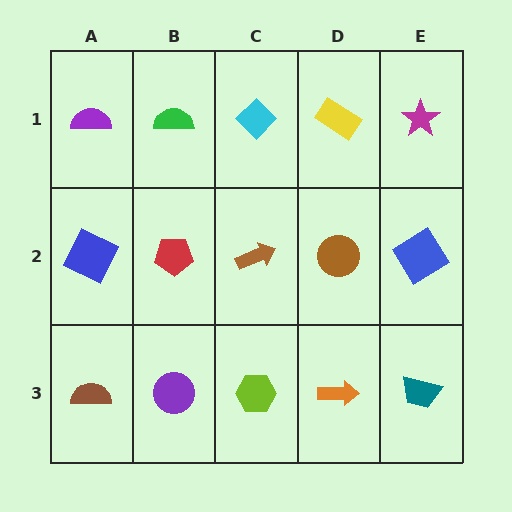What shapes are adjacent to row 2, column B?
A green semicircle (row 1, column B), a purple circle (row 3, column B), a blue square (row 2, column A), a brown arrow (row 2, column C).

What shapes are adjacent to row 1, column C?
A brown arrow (row 2, column C), a green semicircle (row 1, column B), a yellow rectangle (row 1, column D).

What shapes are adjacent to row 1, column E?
A blue diamond (row 2, column E), a yellow rectangle (row 1, column D).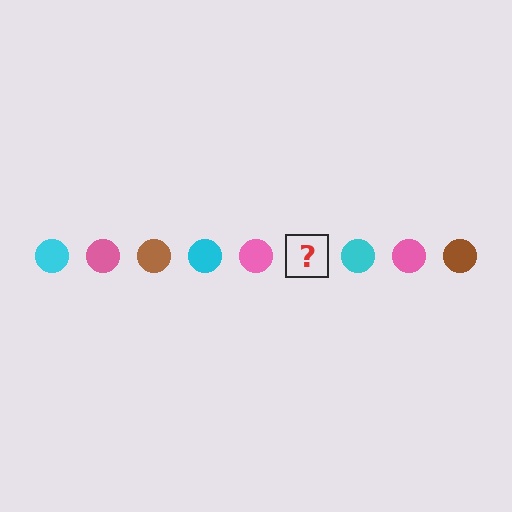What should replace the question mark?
The question mark should be replaced with a brown circle.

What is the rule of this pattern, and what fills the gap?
The rule is that the pattern cycles through cyan, pink, brown circles. The gap should be filled with a brown circle.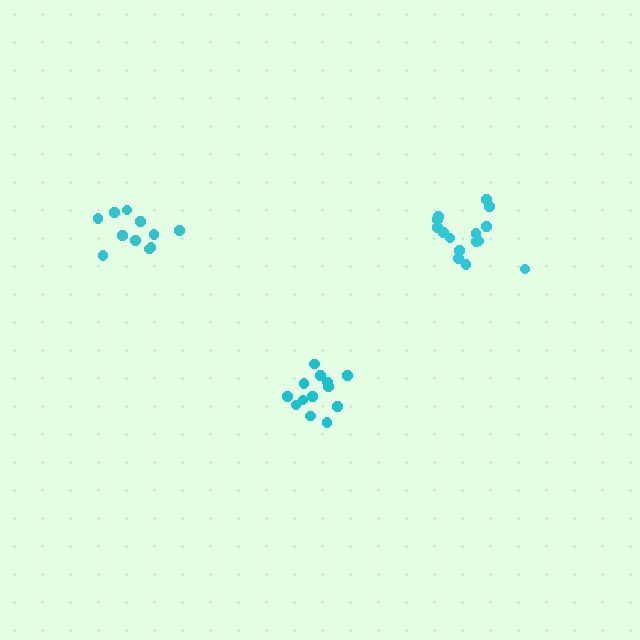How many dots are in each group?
Group 1: 15 dots, Group 2: 13 dots, Group 3: 11 dots (39 total).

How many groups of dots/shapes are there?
There are 3 groups.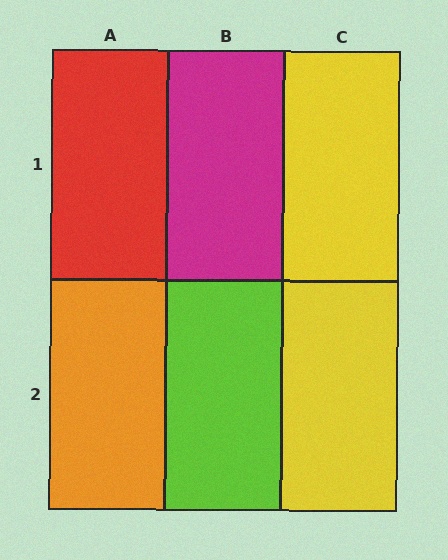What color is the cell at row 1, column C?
Yellow.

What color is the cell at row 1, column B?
Magenta.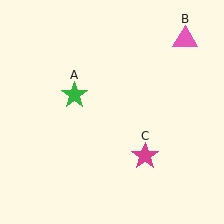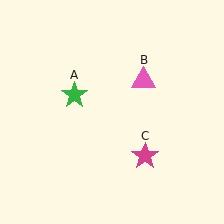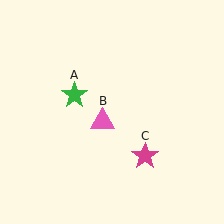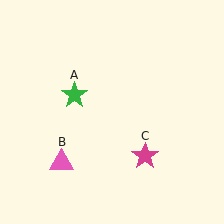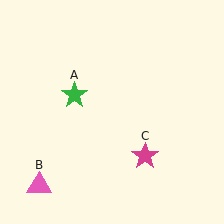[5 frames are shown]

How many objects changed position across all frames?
1 object changed position: pink triangle (object B).